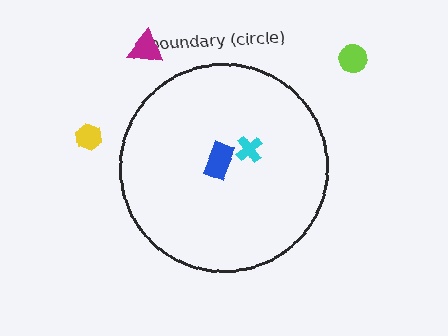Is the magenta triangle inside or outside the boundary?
Outside.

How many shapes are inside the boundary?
2 inside, 3 outside.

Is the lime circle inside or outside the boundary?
Outside.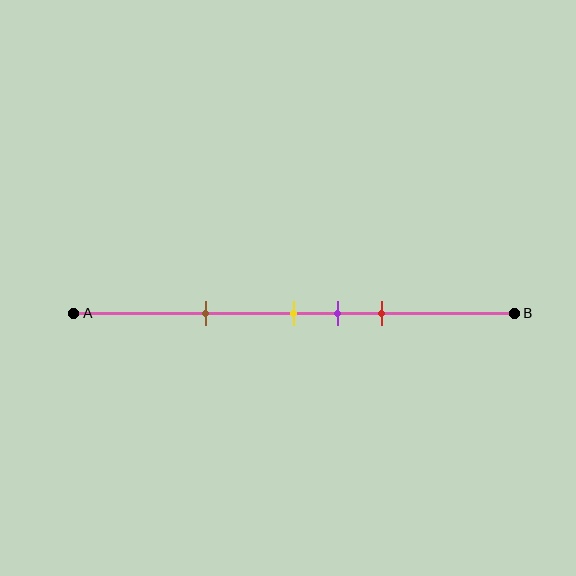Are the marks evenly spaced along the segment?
No, the marks are not evenly spaced.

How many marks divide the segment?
There are 4 marks dividing the segment.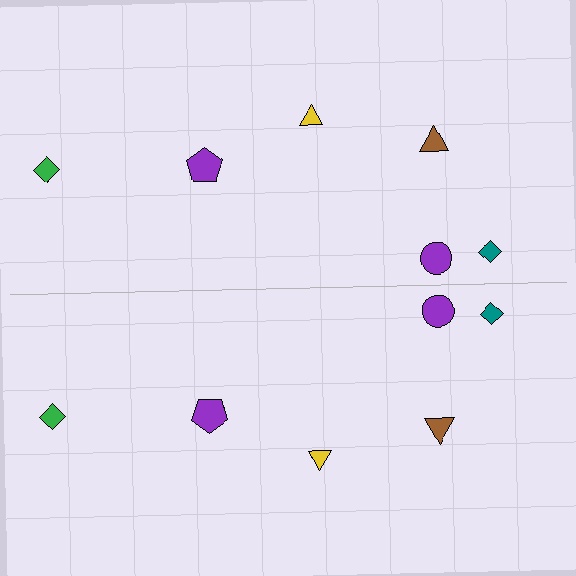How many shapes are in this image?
There are 12 shapes in this image.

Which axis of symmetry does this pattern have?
The pattern has a horizontal axis of symmetry running through the center of the image.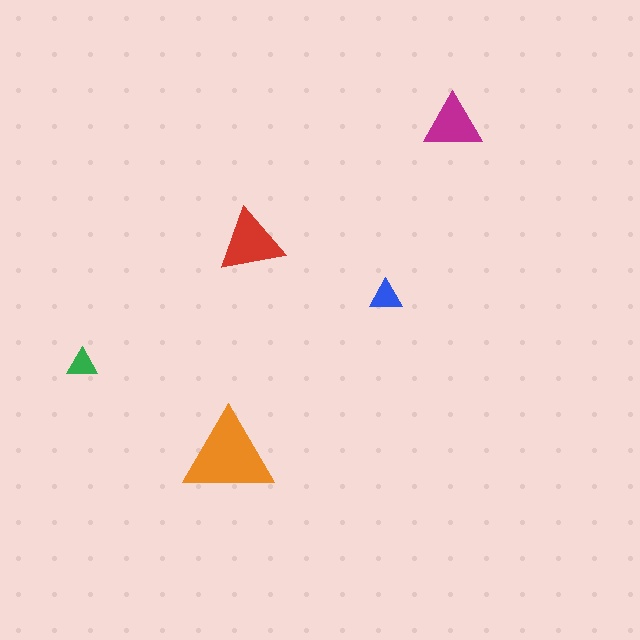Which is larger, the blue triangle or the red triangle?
The red one.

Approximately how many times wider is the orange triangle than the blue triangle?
About 3 times wider.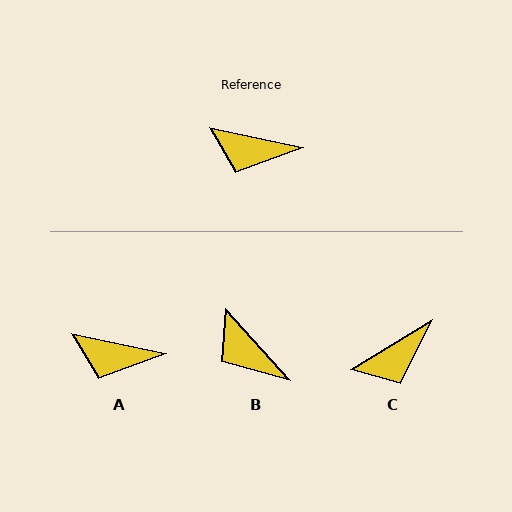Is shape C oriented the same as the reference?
No, it is off by about 44 degrees.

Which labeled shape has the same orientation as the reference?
A.